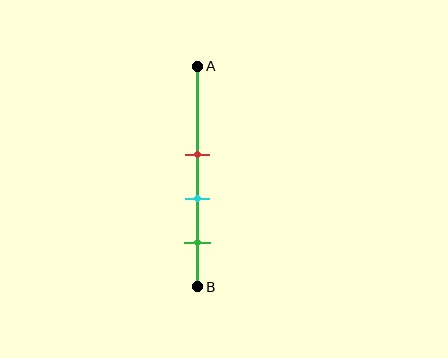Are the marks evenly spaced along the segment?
Yes, the marks are approximately evenly spaced.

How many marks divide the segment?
There are 3 marks dividing the segment.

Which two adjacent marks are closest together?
The red and cyan marks are the closest adjacent pair.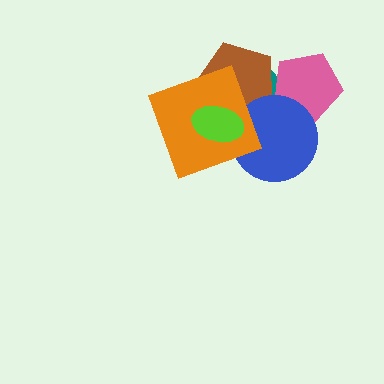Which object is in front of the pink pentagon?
The blue circle is in front of the pink pentagon.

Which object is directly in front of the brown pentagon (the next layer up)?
The pink pentagon is directly in front of the brown pentagon.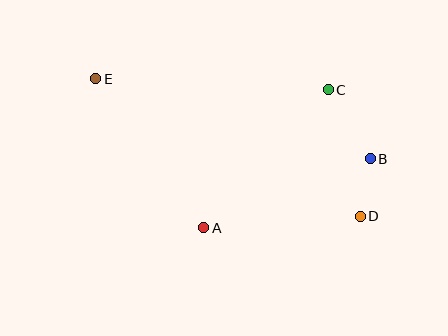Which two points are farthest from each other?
Points D and E are farthest from each other.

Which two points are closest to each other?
Points B and D are closest to each other.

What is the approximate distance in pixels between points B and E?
The distance between B and E is approximately 286 pixels.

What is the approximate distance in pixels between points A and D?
The distance between A and D is approximately 157 pixels.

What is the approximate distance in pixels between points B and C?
The distance between B and C is approximately 81 pixels.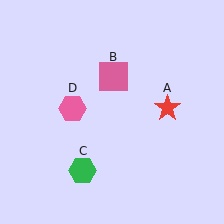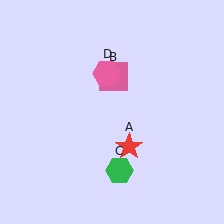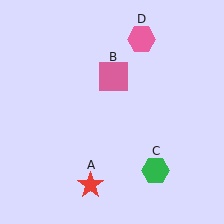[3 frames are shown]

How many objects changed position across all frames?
3 objects changed position: red star (object A), green hexagon (object C), pink hexagon (object D).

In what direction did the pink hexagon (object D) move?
The pink hexagon (object D) moved up and to the right.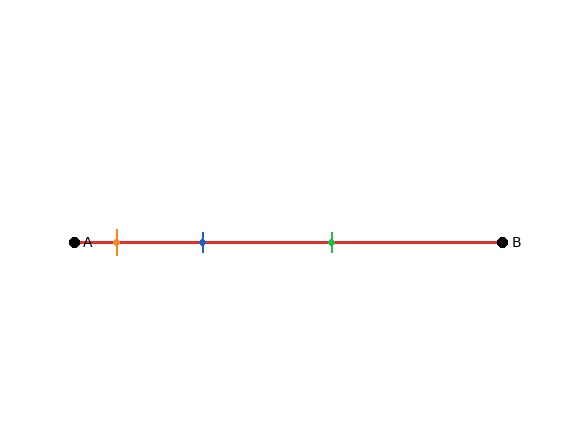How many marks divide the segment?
There are 3 marks dividing the segment.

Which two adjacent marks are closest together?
The orange and blue marks are the closest adjacent pair.